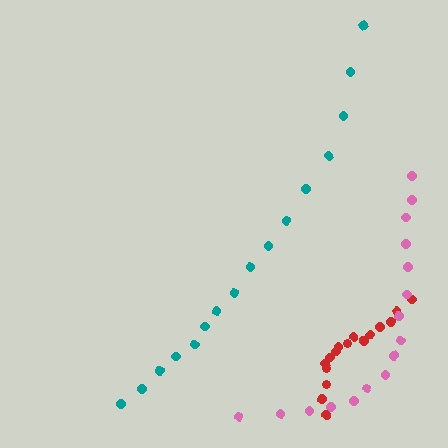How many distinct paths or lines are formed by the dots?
There are 3 distinct paths.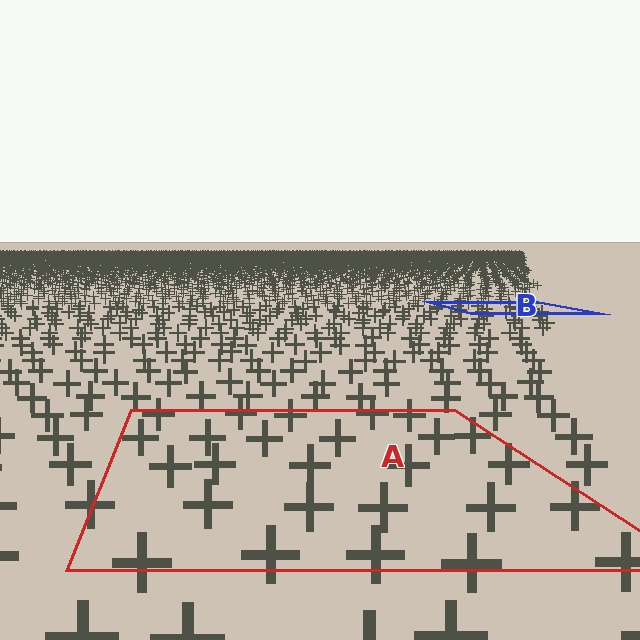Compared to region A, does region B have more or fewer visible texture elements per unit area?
Region B has more texture elements per unit area — they are packed more densely because it is farther away.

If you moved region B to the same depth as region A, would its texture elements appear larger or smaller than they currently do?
They would appear larger. At a closer depth, the same texture elements are projected at a bigger on-screen size.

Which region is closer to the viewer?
Region A is closer. The texture elements there are larger and more spread out.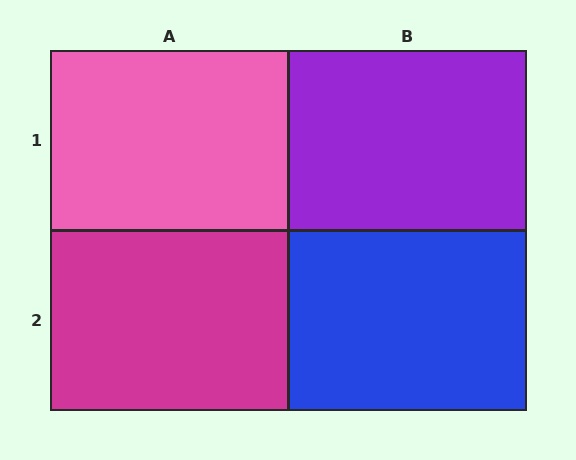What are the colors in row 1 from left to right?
Pink, purple.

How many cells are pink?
1 cell is pink.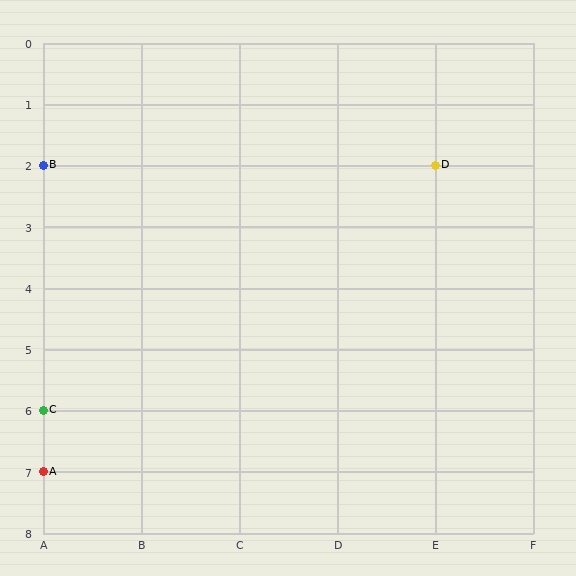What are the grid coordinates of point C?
Point C is at grid coordinates (A, 6).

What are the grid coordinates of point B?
Point B is at grid coordinates (A, 2).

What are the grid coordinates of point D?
Point D is at grid coordinates (E, 2).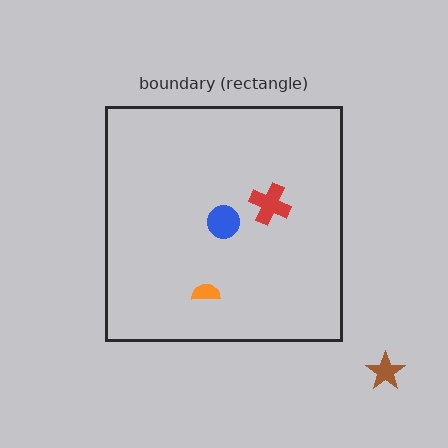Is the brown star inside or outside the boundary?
Outside.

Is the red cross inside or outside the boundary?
Inside.